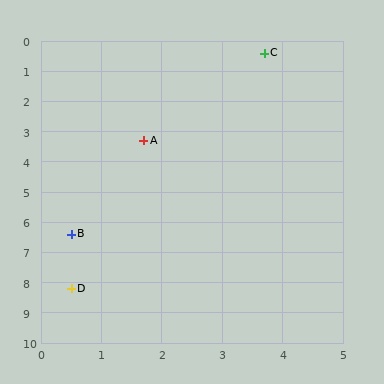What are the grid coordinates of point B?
Point B is at approximately (0.5, 6.4).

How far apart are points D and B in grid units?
Points D and B are about 1.8 grid units apart.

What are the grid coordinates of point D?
Point D is at approximately (0.5, 8.2).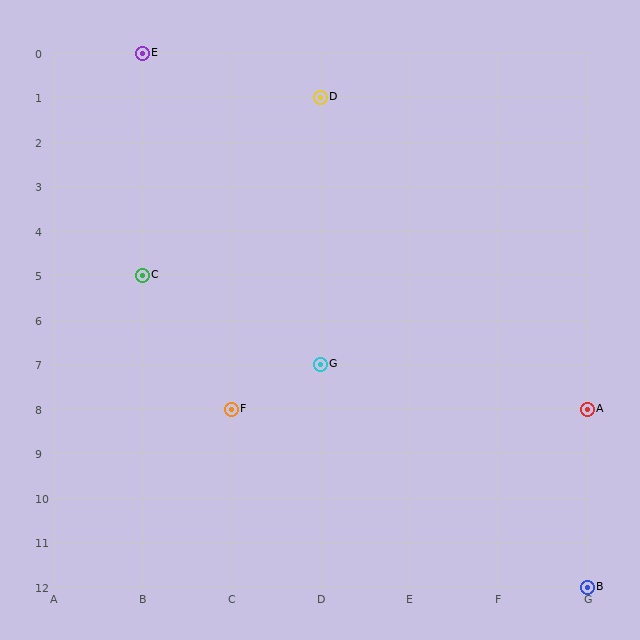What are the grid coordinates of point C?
Point C is at grid coordinates (B, 5).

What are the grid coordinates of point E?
Point E is at grid coordinates (B, 0).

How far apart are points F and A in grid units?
Points F and A are 4 columns apart.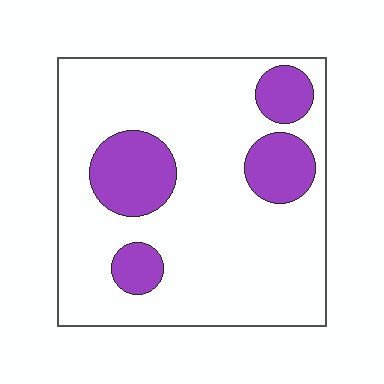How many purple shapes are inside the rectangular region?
4.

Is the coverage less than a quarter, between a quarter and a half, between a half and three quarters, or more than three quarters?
Less than a quarter.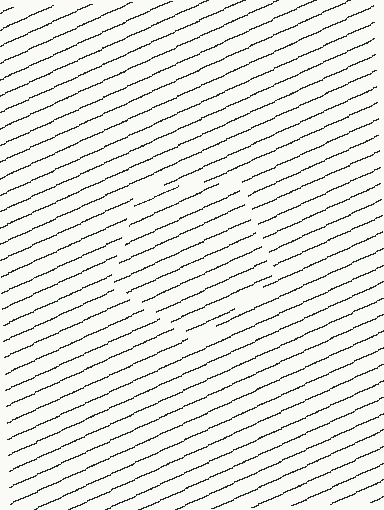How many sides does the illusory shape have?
5 sides — the line-ends trace a pentagon.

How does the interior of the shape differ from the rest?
The interior of the shape contains the same grating, shifted by half a period — the contour is defined by the phase discontinuity where line-ends from the inner and outer gratings abut.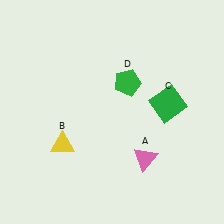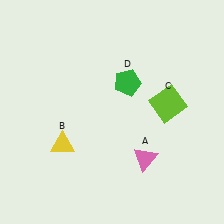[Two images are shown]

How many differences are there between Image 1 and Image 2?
There is 1 difference between the two images.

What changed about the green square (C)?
In Image 1, C is green. In Image 2, it changed to lime.